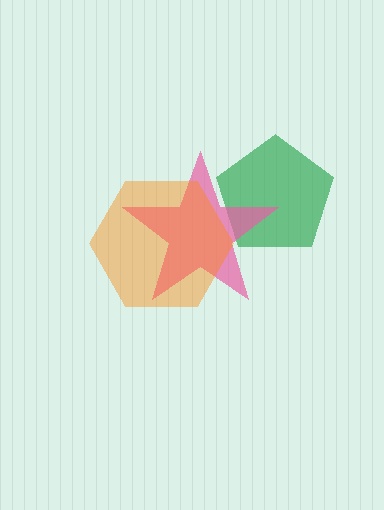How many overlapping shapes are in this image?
There are 3 overlapping shapes in the image.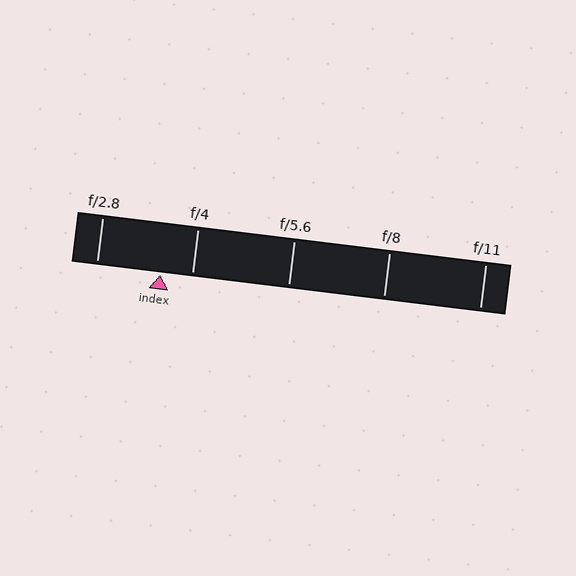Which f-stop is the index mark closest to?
The index mark is closest to f/4.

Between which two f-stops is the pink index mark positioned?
The index mark is between f/2.8 and f/4.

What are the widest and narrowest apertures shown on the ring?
The widest aperture shown is f/2.8 and the narrowest is f/11.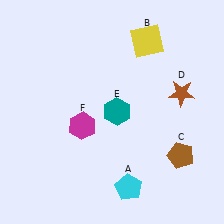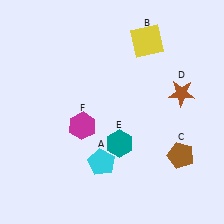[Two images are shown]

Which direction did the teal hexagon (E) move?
The teal hexagon (E) moved down.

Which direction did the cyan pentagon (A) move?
The cyan pentagon (A) moved left.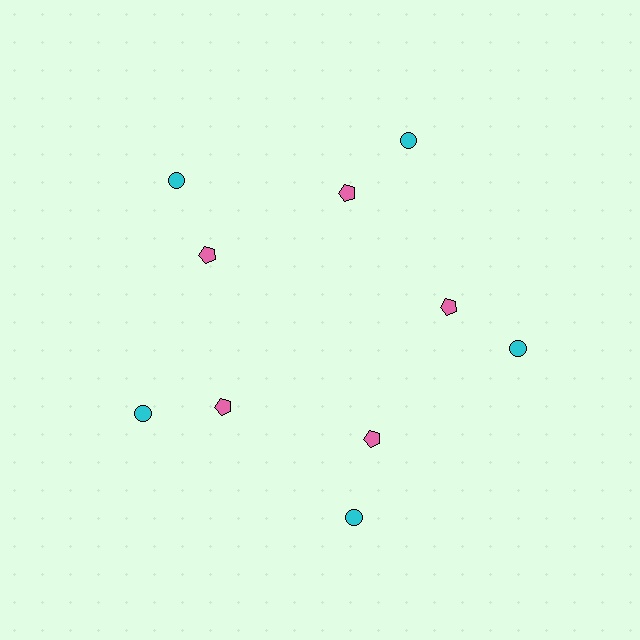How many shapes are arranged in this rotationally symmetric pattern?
There are 10 shapes, arranged in 5 groups of 2.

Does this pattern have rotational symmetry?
Yes, this pattern has 5-fold rotational symmetry. It looks the same after rotating 72 degrees around the center.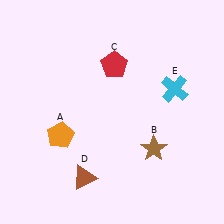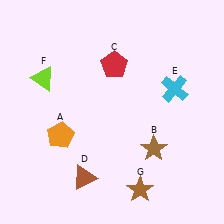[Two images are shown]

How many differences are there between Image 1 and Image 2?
There are 2 differences between the two images.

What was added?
A lime triangle (F), a brown star (G) were added in Image 2.